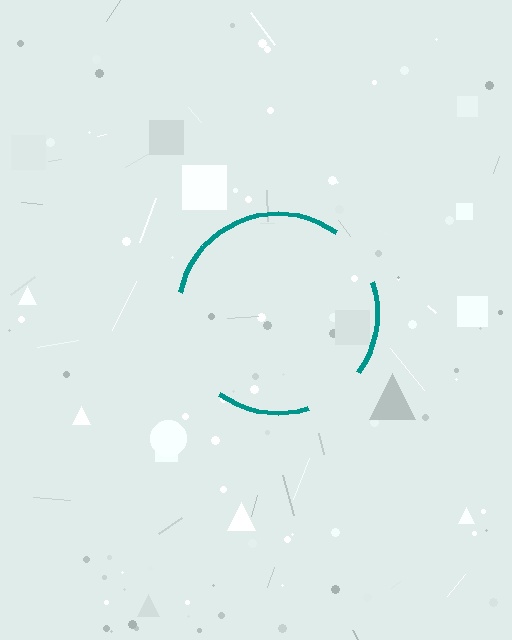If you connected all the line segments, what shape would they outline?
They would outline a circle.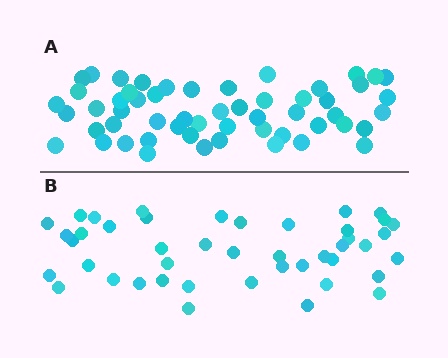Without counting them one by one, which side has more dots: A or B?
Region A (the top region) has more dots.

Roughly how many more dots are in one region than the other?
Region A has roughly 12 or so more dots than region B.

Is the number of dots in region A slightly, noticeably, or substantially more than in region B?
Region A has noticeably more, but not dramatically so. The ratio is roughly 1.2 to 1.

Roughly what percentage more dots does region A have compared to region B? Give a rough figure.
About 25% more.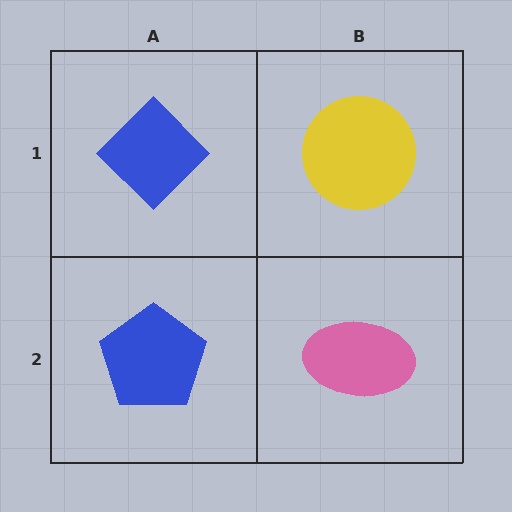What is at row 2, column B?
A pink ellipse.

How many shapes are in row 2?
2 shapes.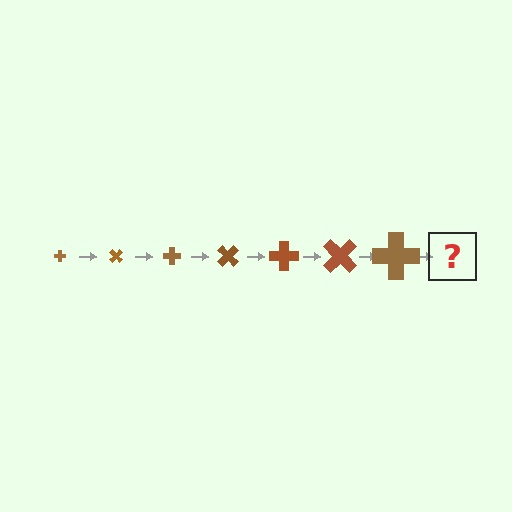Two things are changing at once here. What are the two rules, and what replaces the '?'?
The two rules are that the cross grows larger each step and it rotates 45 degrees each step. The '?' should be a cross, larger than the previous one and rotated 315 degrees from the start.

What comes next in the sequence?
The next element should be a cross, larger than the previous one and rotated 315 degrees from the start.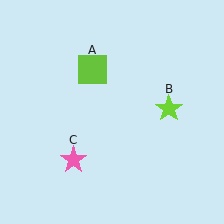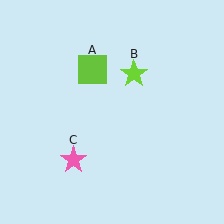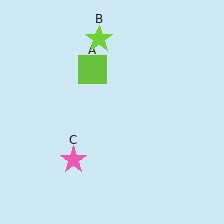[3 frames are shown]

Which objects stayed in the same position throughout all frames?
Lime square (object A) and pink star (object C) remained stationary.